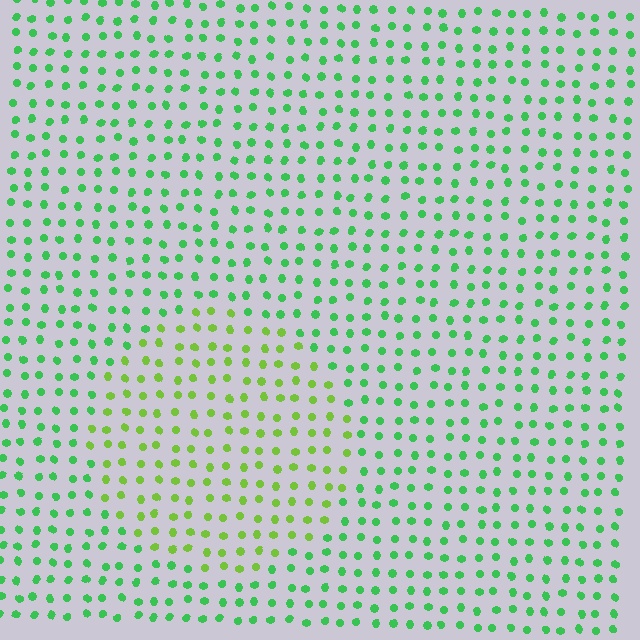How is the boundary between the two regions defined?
The boundary is defined purely by a slight shift in hue (about 38 degrees). Spacing, size, and orientation are identical on both sides.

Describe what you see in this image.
The image is filled with small green elements in a uniform arrangement. A circle-shaped region is visible where the elements are tinted to a slightly different hue, forming a subtle color boundary.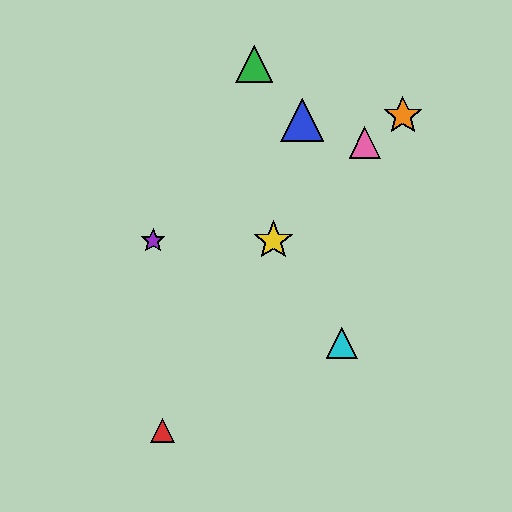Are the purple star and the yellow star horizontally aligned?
Yes, both are at y≈241.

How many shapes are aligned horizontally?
2 shapes (the yellow star, the purple star) are aligned horizontally.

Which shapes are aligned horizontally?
The yellow star, the purple star are aligned horizontally.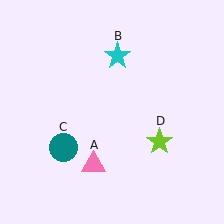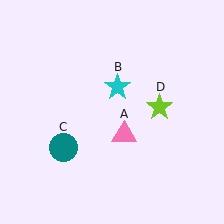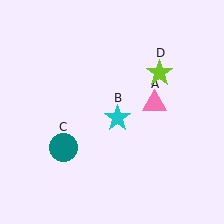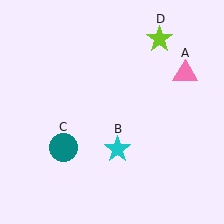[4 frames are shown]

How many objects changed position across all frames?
3 objects changed position: pink triangle (object A), cyan star (object B), lime star (object D).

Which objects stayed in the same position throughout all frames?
Teal circle (object C) remained stationary.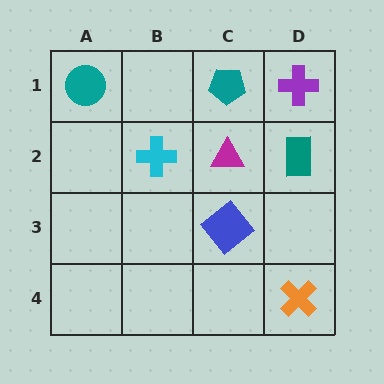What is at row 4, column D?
An orange cross.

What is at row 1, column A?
A teal circle.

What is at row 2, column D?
A teal rectangle.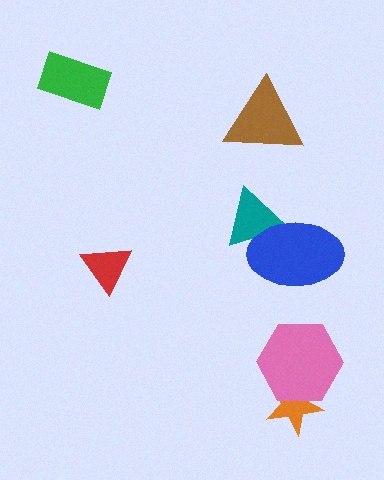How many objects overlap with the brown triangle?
0 objects overlap with the brown triangle.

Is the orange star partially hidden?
Yes, it is partially covered by another shape.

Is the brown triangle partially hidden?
No, no other shape covers it.